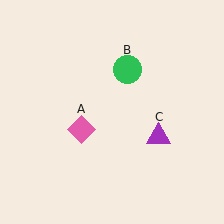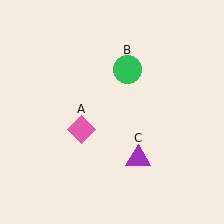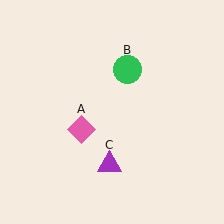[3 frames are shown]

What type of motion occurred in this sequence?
The purple triangle (object C) rotated clockwise around the center of the scene.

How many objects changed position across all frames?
1 object changed position: purple triangle (object C).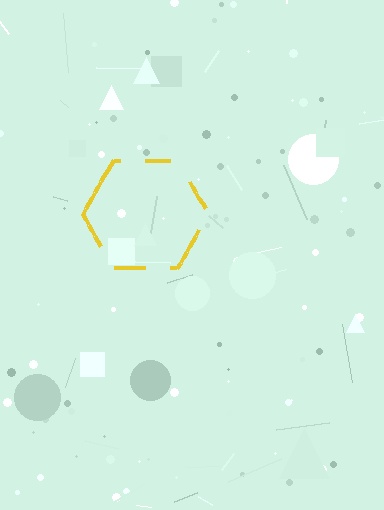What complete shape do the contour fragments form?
The contour fragments form a hexagon.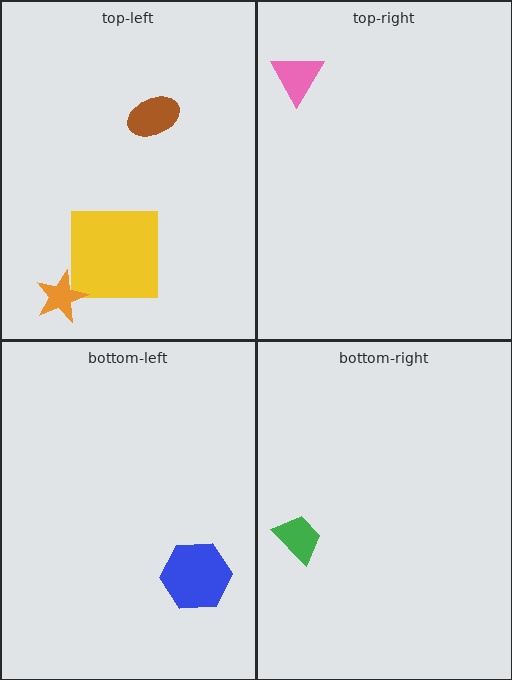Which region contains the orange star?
The top-left region.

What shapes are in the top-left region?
The yellow square, the orange star, the brown ellipse.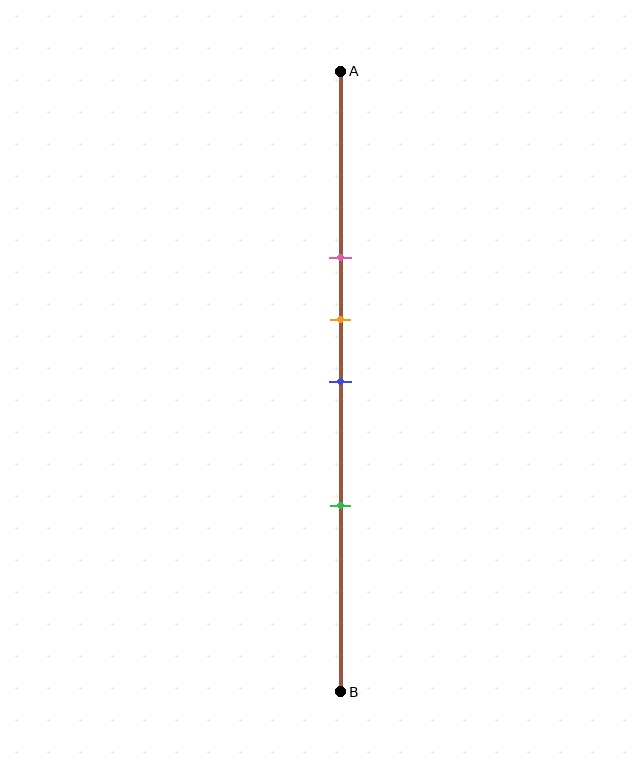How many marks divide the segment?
There are 4 marks dividing the segment.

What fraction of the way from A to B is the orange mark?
The orange mark is approximately 40% (0.4) of the way from A to B.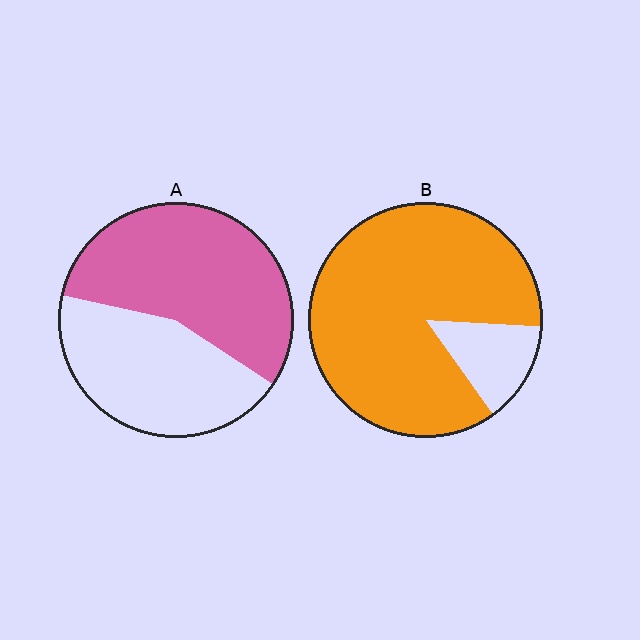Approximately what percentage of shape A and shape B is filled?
A is approximately 55% and B is approximately 85%.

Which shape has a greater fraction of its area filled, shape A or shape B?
Shape B.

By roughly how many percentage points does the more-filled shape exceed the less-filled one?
By roughly 30 percentage points (B over A).